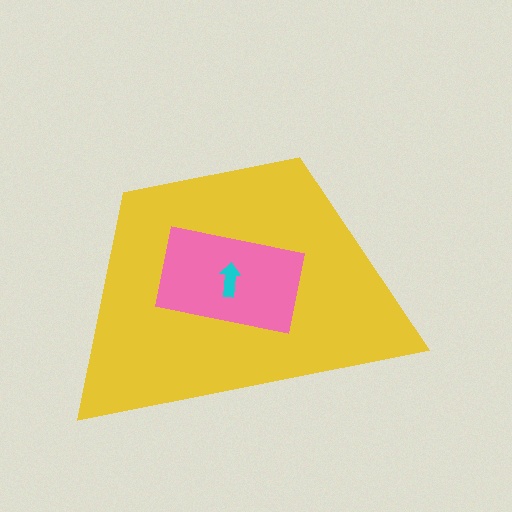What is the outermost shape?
The yellow trapezoid.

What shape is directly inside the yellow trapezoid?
The pink rectangle.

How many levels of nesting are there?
3.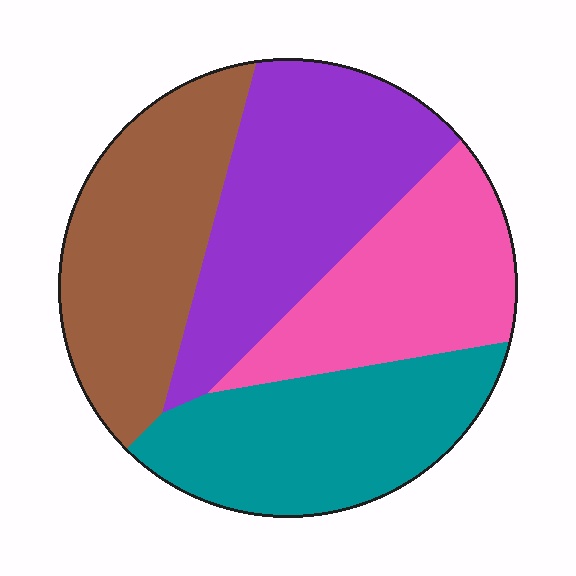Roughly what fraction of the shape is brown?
Brown takes up between a quarter and a half of the shape.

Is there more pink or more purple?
Purple.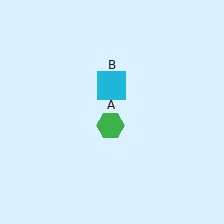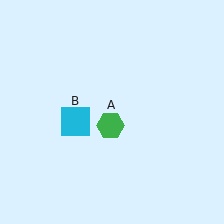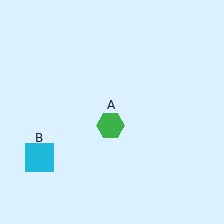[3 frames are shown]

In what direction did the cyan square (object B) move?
The cyan square (object B) moved down and to the left.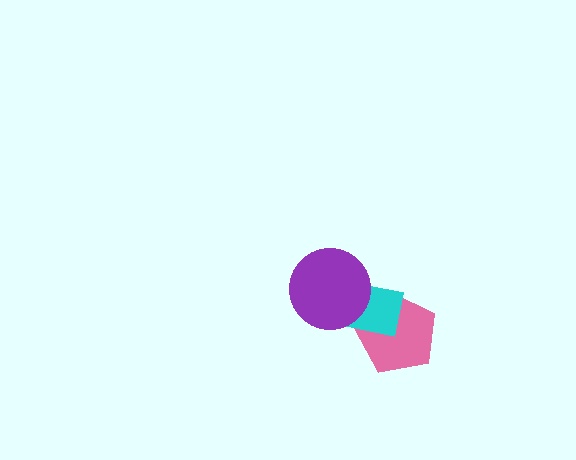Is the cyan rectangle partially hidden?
Yes, it is partially covered by another shape.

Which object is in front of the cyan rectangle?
The purple circle is in front of the cyan rectangle.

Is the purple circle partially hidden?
No, no other shape covers it.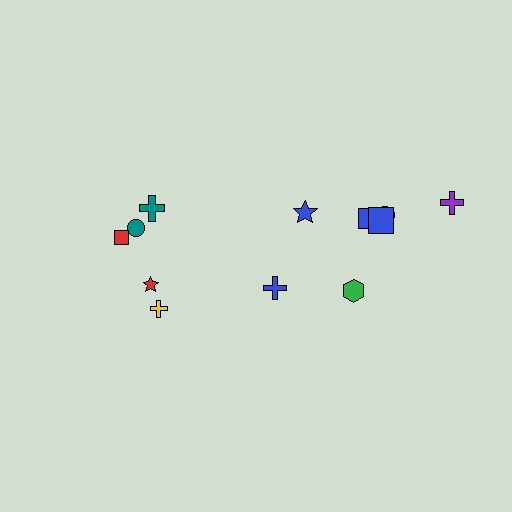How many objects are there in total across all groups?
There are 12 objects.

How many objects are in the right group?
There are 7 objects.